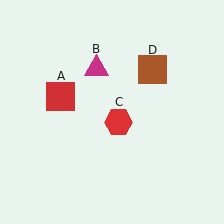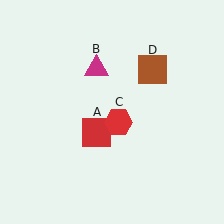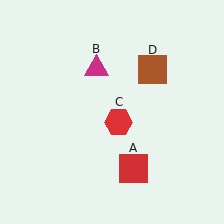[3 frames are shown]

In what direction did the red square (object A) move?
The red square (object A) moved down and to the right.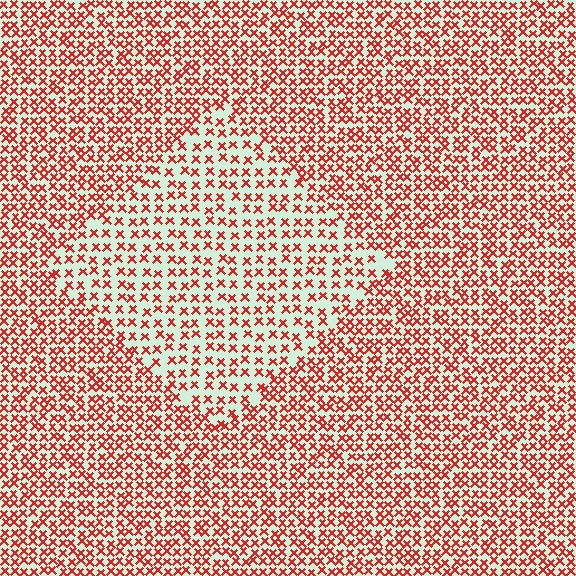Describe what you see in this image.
The image contains small red elements arranged at two different densities. A diamond-shaped region is visible where the elements are less densely packed than the surrounding area.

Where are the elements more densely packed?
The elements are more densely packed outside the diamond boundary.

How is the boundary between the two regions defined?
The boundary is defined by a change in element density (approximately 1.7x ratio). All elements are the same color, size, and shape.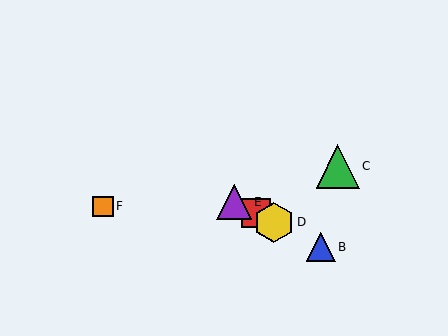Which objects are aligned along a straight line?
Objects A, B, D, E are aligned along a straight line.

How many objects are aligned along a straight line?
4 objects (A, B, D, E) are aligned along a straight line.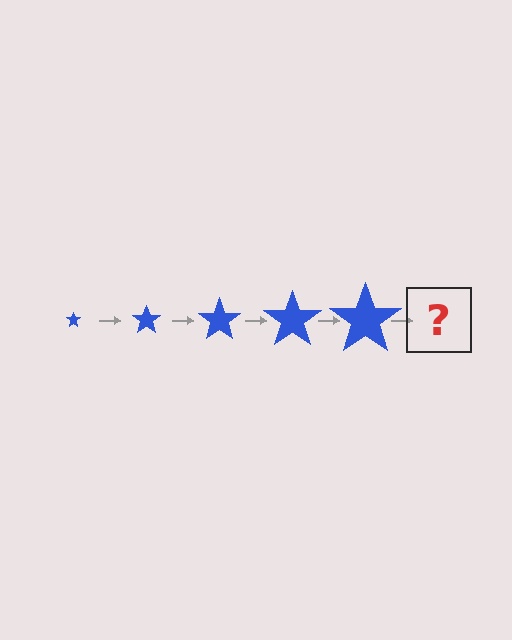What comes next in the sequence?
The next element should be a blue star, larger than the previous one.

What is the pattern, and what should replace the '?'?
The pattern is that the star gets progressively larger each step. The '?' should be a blue star, larger than the previous one.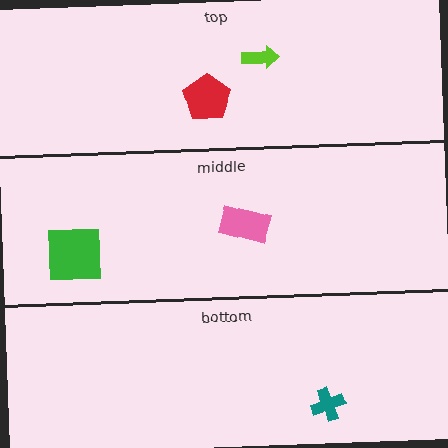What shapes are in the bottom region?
The teal cross.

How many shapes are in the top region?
2.